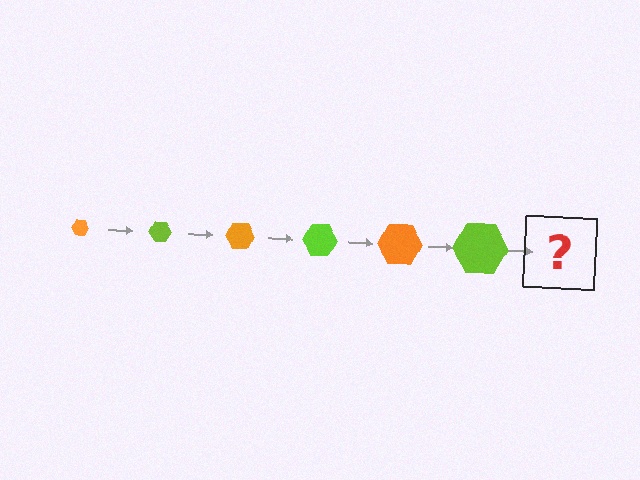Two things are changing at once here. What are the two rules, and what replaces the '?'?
The two rules are that the hexagon grows larger each step and the color cycles through orange and lime. The '?' should be an orange hexagon, larger than the previous one.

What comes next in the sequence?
The next element should be an orange hexagon, larger than the previous one.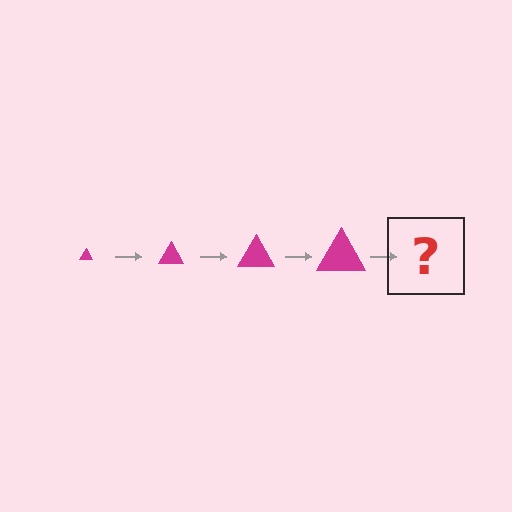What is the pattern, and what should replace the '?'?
The pattern is that the triangle gets progressively larger each step. The '?' should be a magenta triangle, larger than the previous one.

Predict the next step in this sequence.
The next step is a magenta triangle, larger than the previous one.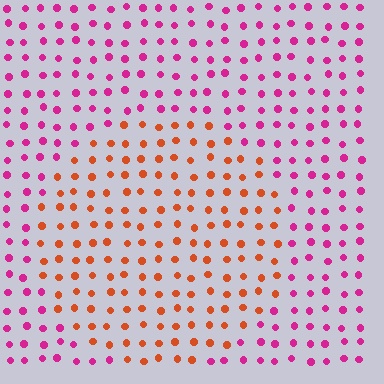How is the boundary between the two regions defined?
The boundary is defined purely by a slight shift in hue (about 52 degrees). Spacing, size, and orientation are identical on both sides.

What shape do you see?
I see a circle.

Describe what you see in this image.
The image is filled with small magenta elements in a uniform arrangement. A circle-shaped region is visible where the elements are tinted to a slightly different hue, forming a subtle color boundary.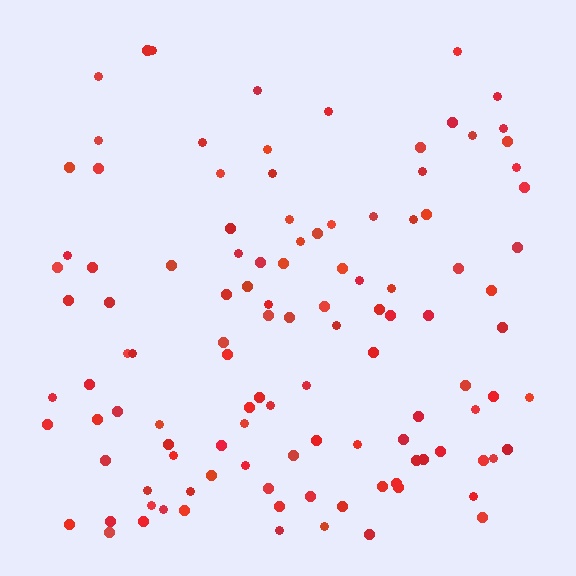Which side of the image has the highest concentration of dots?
The bottom.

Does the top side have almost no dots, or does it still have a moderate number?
Still a moderate number, just noticeably fewer than the bottom.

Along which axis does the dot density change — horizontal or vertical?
Vertical.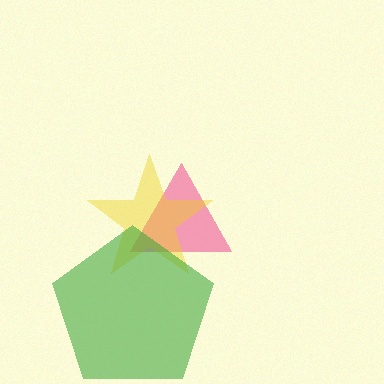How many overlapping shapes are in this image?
There are 3 overlapping shapes in the image.